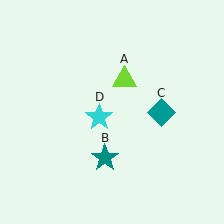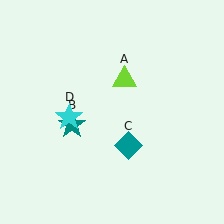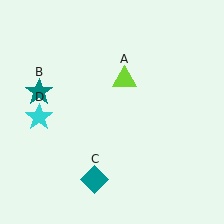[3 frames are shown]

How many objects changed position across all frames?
3 objects changed position: teal star (object B), teal diamond (object C), cyan star (object D).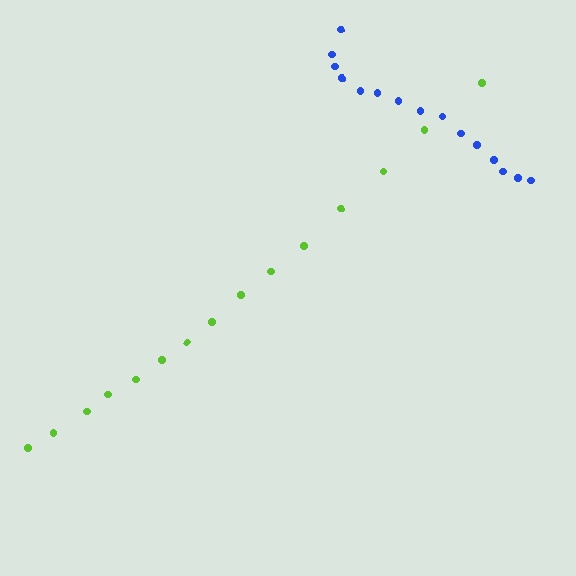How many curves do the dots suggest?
There are 2 distinct paths.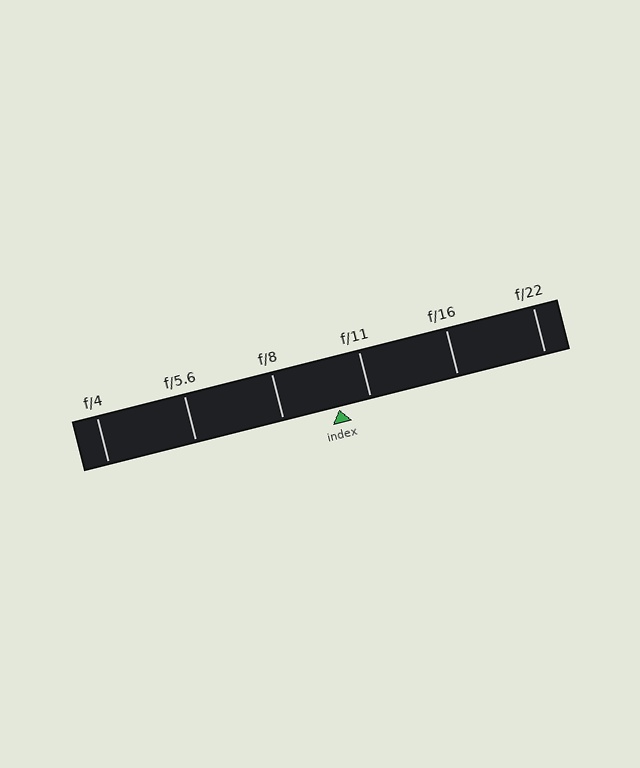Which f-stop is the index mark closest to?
The index mark is closest to f/11.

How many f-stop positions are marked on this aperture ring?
There are 6 f-stop positions marked.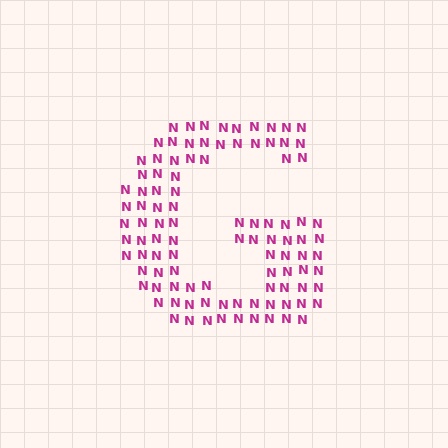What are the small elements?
The small elements are letter N's.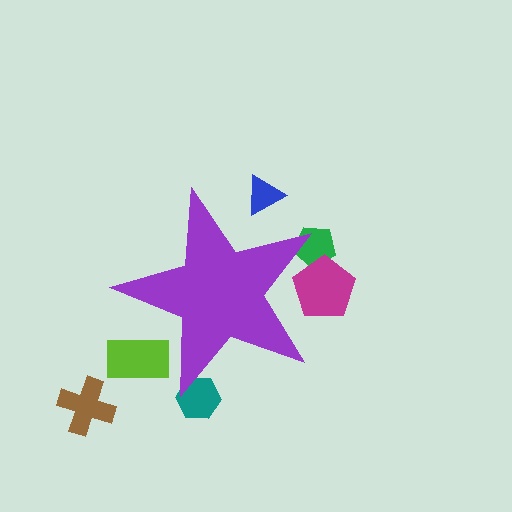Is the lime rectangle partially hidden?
Yes, the lime rectangle is partially hidden behind the purple star.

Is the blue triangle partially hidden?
Yes, the blue triangle is partially hidden behind the purple star.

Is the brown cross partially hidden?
No, the brown cross is fully visible.